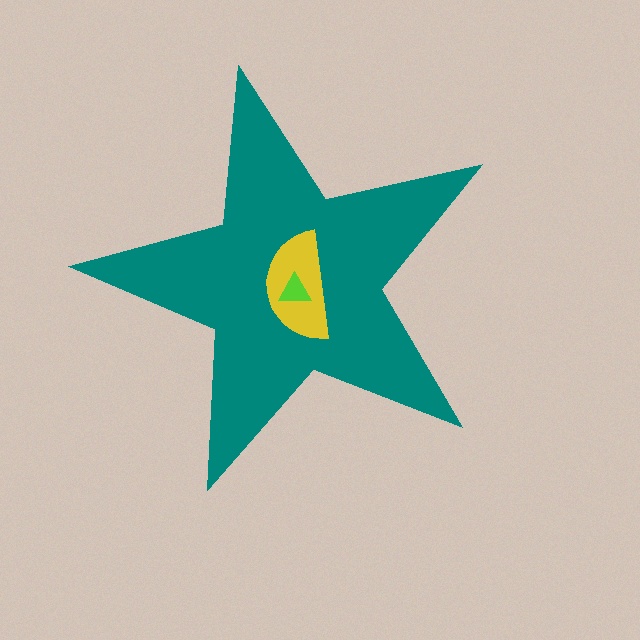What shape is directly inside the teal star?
The yellow semicircle.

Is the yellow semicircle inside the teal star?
Yes.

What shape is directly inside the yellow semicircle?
The lime triangle.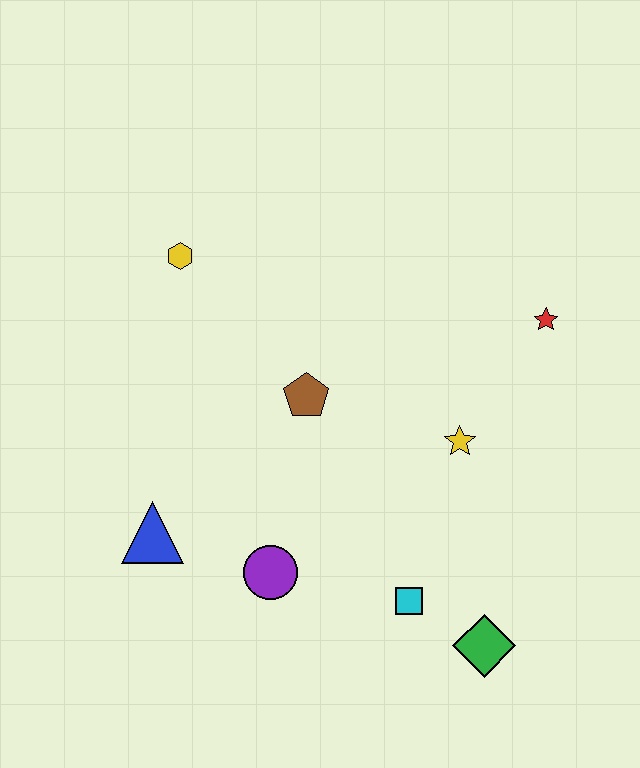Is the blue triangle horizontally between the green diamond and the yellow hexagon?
No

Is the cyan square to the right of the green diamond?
No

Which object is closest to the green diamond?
The cyan square is closest to the green diamond.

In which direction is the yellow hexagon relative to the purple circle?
The yellow hexagon is above the purple circle.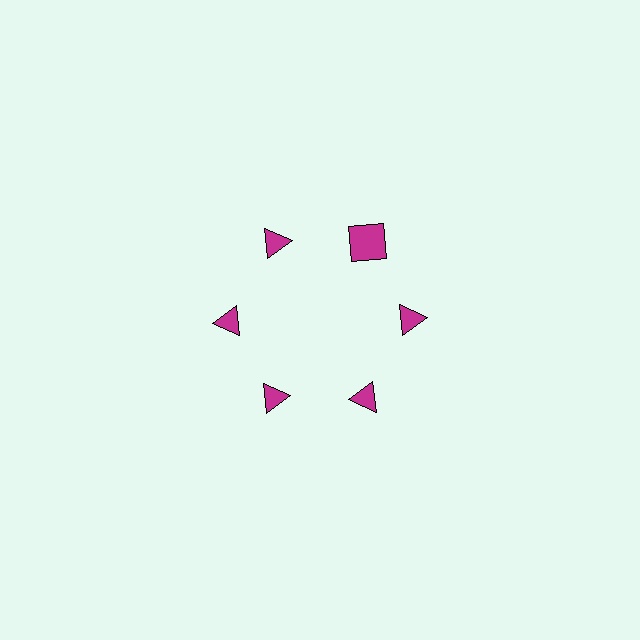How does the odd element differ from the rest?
It has a different shape: square instead of triangle.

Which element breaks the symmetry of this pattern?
The magenta square at roughly the 1 o'clock position breaks the symmetry. All other shapes are magenta triangles.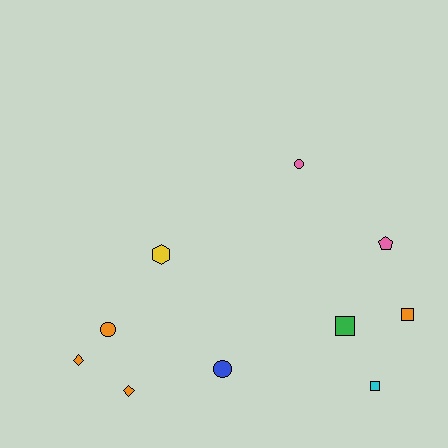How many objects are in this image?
There are 10 objects.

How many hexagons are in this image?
There is 1 hexagon.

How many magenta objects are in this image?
There are no magenta objects.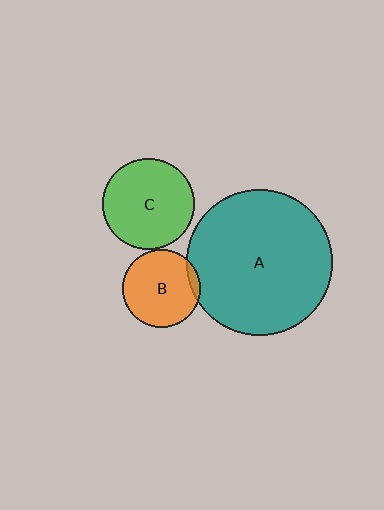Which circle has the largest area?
Circle A (teal).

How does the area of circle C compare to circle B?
Approximately 1.4 times.